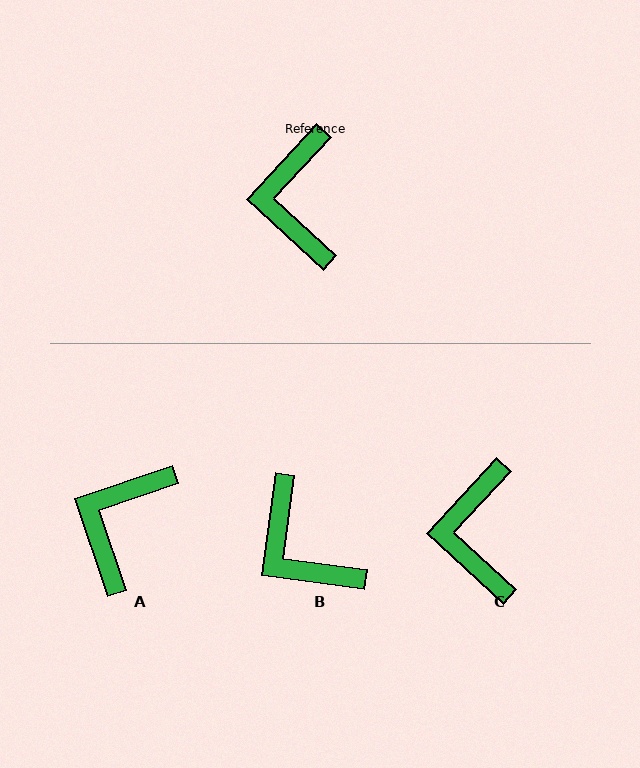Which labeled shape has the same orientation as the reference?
C.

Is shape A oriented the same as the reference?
No, it is off by about 29 degrees.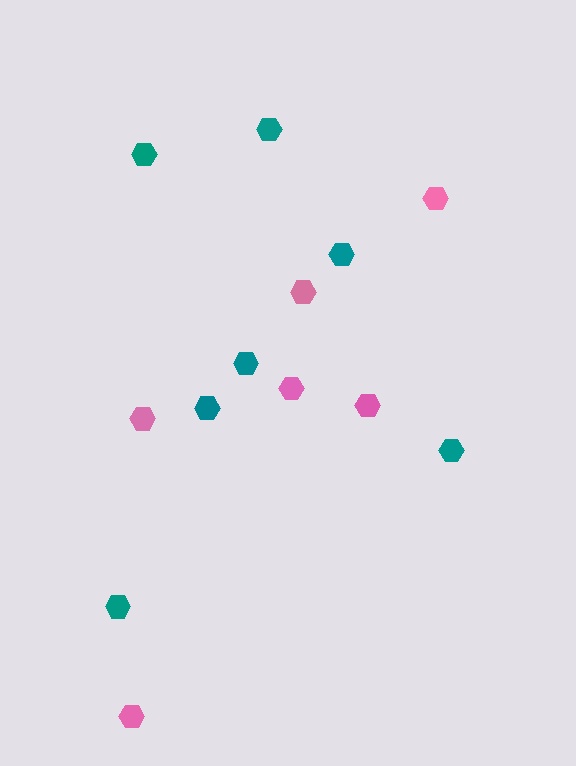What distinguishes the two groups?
There are 2 groups: one group of pink hexagons (6) and one group of teal hexagons (7).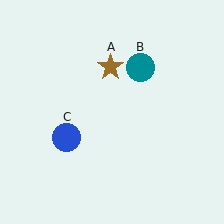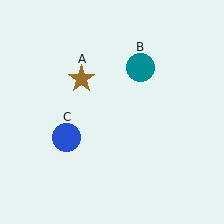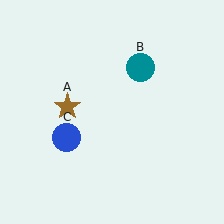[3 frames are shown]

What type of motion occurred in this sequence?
The brown star (object A) rotated counterclockwise around the center of the scene.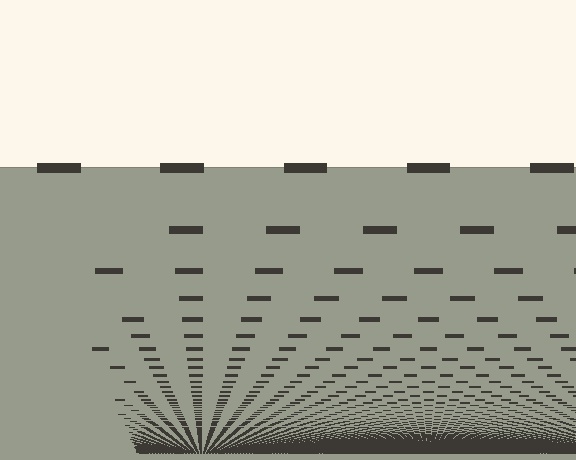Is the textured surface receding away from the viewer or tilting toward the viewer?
The surface appears to tilt toward the viewer. Texture elements get larger and sparser toward the top.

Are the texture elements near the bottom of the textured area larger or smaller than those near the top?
Smaller. The gradient is inverted — elements near the bottom are smaller and denser.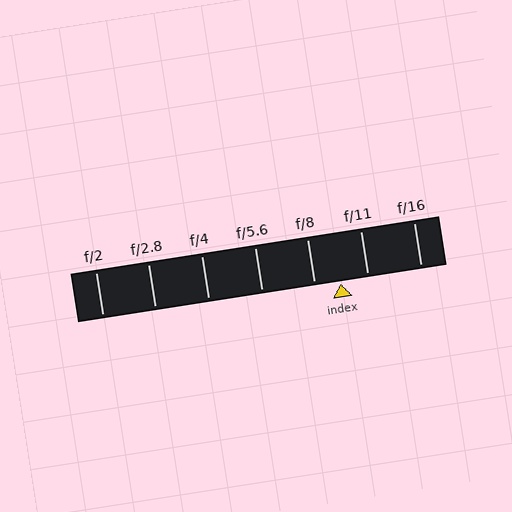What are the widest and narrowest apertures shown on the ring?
The widest aperture shown is f/2 and the narrowest is f/16.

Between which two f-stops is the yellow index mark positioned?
The index mark is between f/8 and f/11.